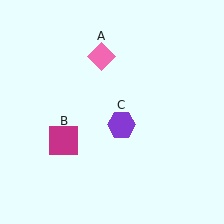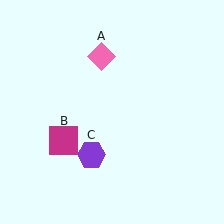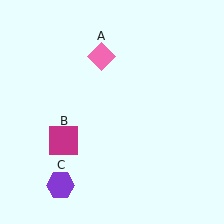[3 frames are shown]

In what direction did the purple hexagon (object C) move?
The purple hexagon (object C) moved down and to the left.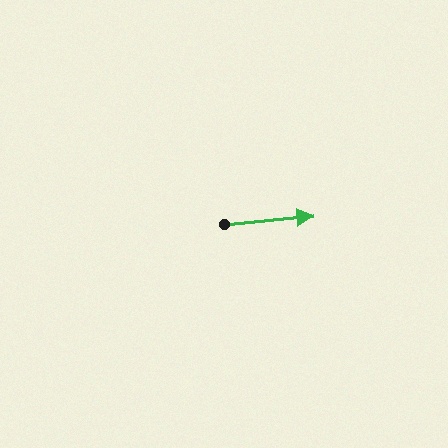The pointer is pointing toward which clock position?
Roughly 3 o'clock.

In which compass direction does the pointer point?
East.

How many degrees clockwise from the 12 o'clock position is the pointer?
Approximately 85 degrees.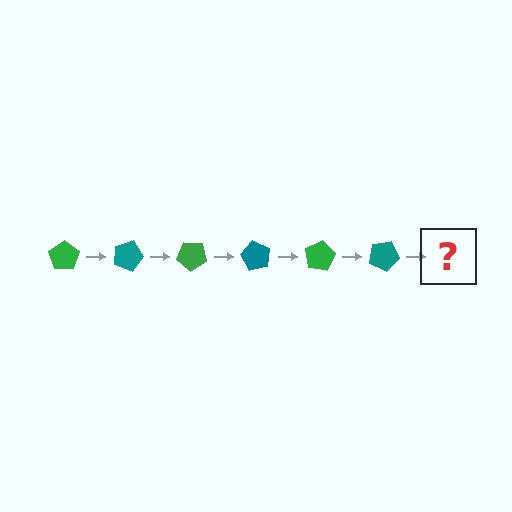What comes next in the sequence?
The next element should be a green pentagon, rotated 120 degrees from the start.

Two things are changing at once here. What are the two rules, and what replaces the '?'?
The two rules are that it rotates 20 degrees each step and the color cycles through green and teal. The '?' should be a green pentagon, rotated 120 degrees from the start.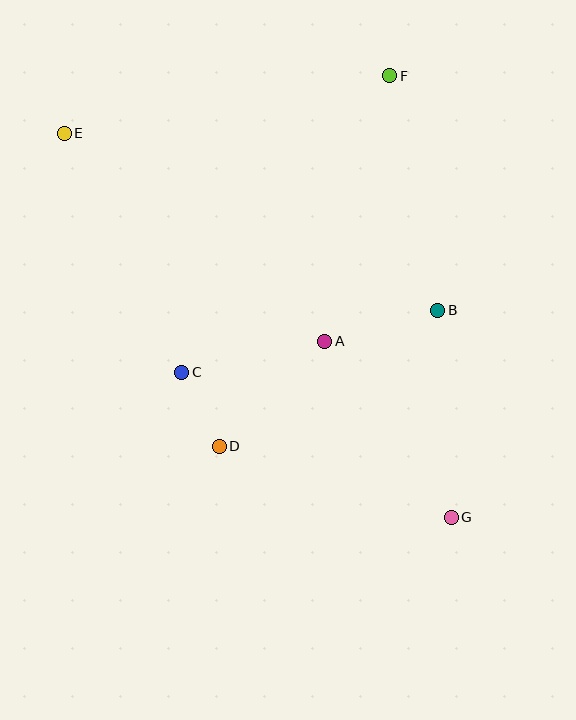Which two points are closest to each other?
Points C and D are closest to each other.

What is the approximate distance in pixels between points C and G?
The distance between C and G is approximately 306 pixels.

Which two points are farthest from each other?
Points E and G are farthest from each other.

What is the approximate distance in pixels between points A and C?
The distance between A and C is approximately 146 pixels.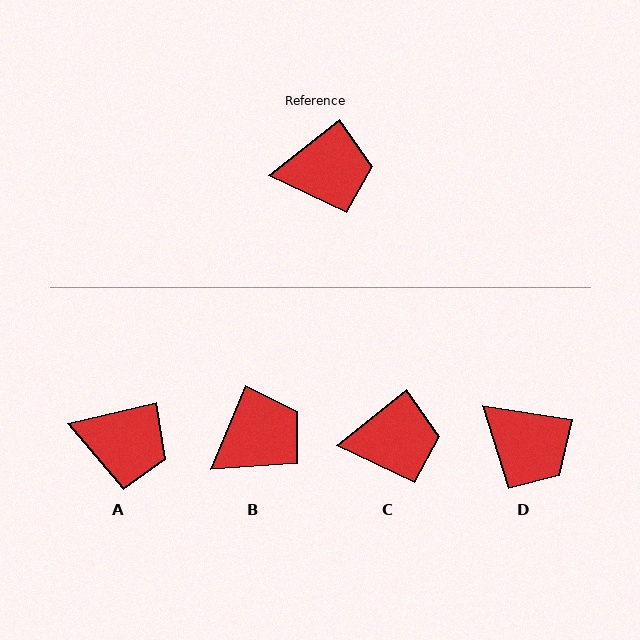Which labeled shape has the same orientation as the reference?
C.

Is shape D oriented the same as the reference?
No, it is off by about 47 degrees.